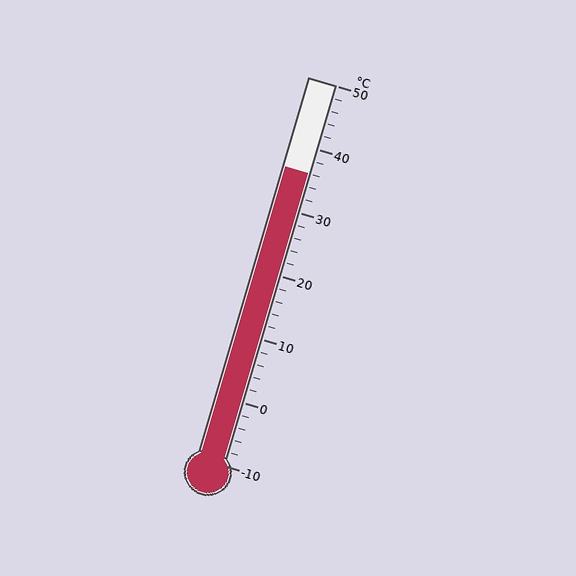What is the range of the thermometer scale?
The thermometer scale ranges from -10°C to 50°C.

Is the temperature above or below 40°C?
The temperature is below 40°C.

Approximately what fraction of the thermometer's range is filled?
The thermometer is filled to approximately 75% of its range.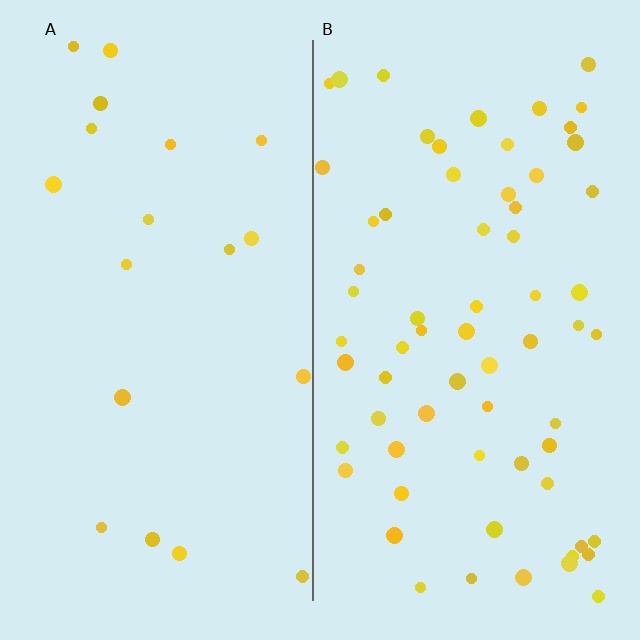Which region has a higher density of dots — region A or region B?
B (the right).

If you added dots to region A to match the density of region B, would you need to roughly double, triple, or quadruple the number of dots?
Approximately triple.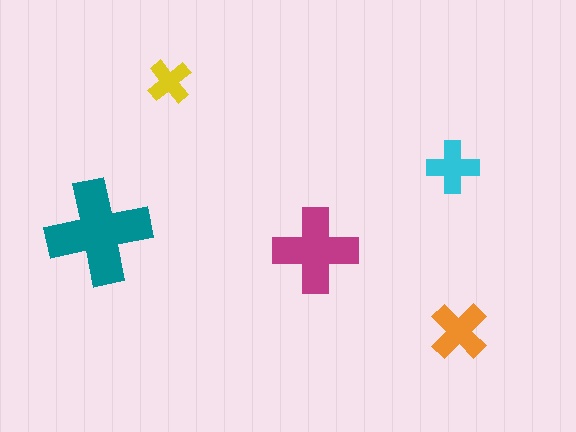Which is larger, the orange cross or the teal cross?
The teal one.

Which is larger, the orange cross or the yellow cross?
The orange one.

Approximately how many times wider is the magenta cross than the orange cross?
About 1.5 times wider.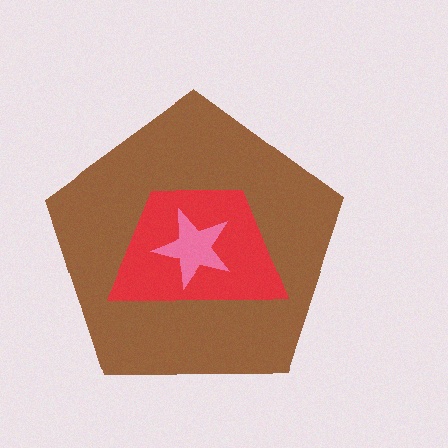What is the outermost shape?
The brown pentagon.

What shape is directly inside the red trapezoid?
The pink star.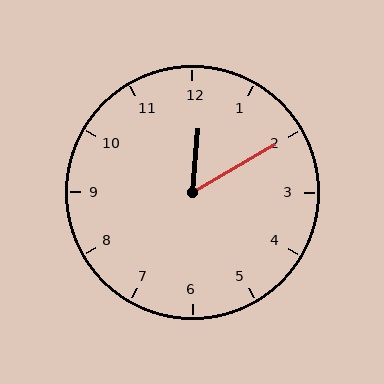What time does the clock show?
12:10.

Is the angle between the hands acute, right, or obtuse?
It is acute.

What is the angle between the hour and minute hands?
Approximately 55 degrees.